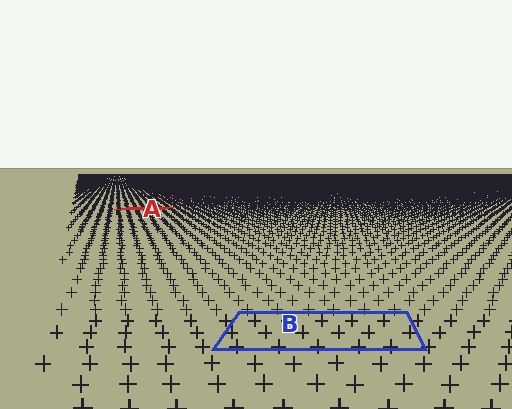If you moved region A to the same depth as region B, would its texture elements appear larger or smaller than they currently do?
They would appear larger. At a closer depth, the same texture elements are projected at a bigger on-screen size.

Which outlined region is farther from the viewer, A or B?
Region A is farther from the viewer — the texture elements inside it appear smaller and more densely packed.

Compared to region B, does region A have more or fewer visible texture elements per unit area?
Region A has more texture elements per unit area — they are packed more densely because it is farther away.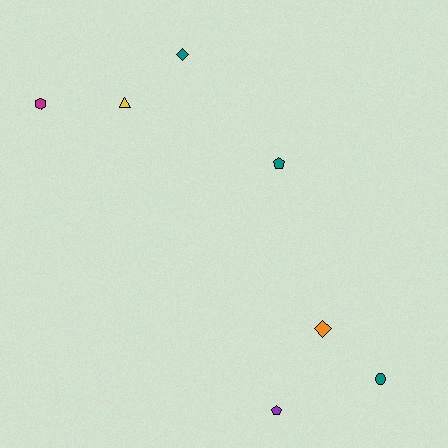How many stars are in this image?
There are no stars.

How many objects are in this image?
There are 7 objects.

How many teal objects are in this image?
There are 3 teal objects.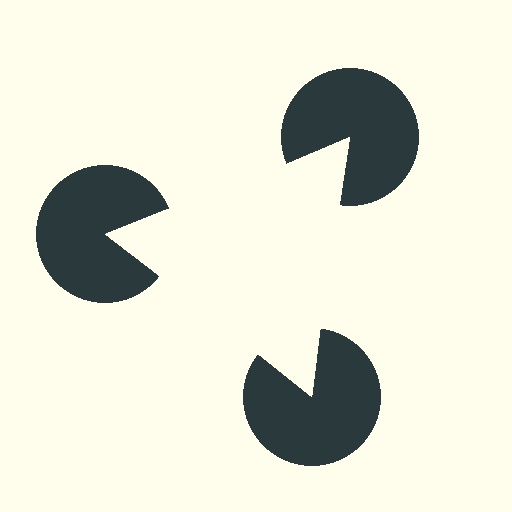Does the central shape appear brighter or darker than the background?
It typically appears slightly brighter than the background, even though no actual brightness change is drawn.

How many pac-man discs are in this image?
There are 3 — one at each vertex of the illusory triangle.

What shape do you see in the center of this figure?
An illusory triangle — its edges are inferred from the aligned wedge cuts in the pac-man discs, not physically drawn.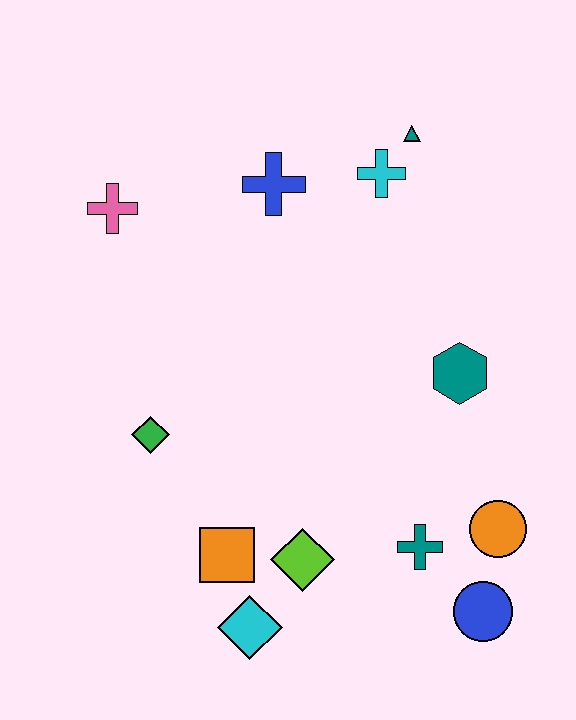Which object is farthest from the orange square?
The teal triangle is farthest from the orange square.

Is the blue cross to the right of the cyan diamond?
Yes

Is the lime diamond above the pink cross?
No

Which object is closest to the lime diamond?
The orange square is closest to the lime diamond.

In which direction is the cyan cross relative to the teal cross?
The cyan cross is above the teal cross.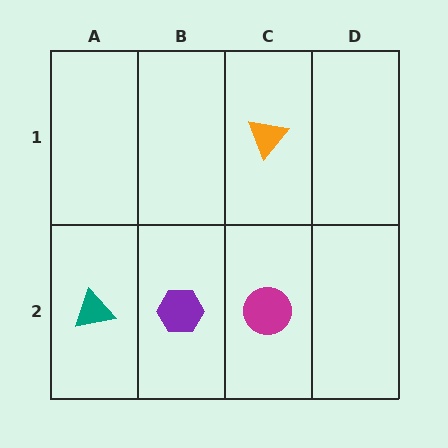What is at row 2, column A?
A teal triangle.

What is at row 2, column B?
A purple hexagon.